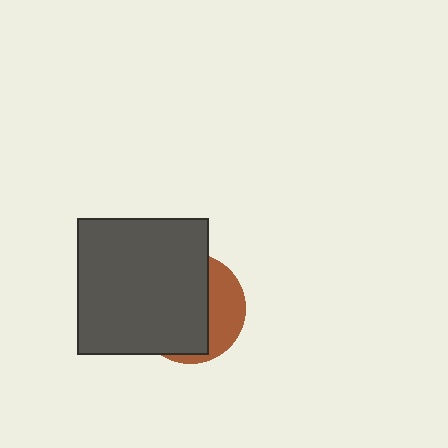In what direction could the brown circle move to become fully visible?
The brown circle could move right. That would shift it out from behind the dark gray rectangle entirely.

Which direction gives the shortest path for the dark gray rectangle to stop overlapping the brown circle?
Moving left gives the shortest separation.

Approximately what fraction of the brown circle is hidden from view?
Roughly 68% of the brown circle is hidden behind the dark gray rectangle.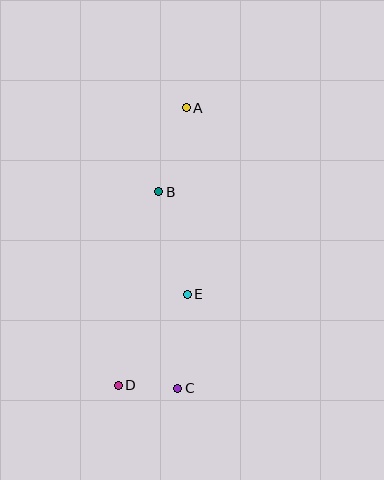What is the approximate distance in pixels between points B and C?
The distance between B and C is approximately 197 pixels.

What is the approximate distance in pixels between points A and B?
The distance between A and B is approximately 88 pixels.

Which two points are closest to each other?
Points C and D are closest to each other.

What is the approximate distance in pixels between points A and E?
The distance between A and E is approximately 186 pixels.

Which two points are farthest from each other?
Points A and D are farthest from each other.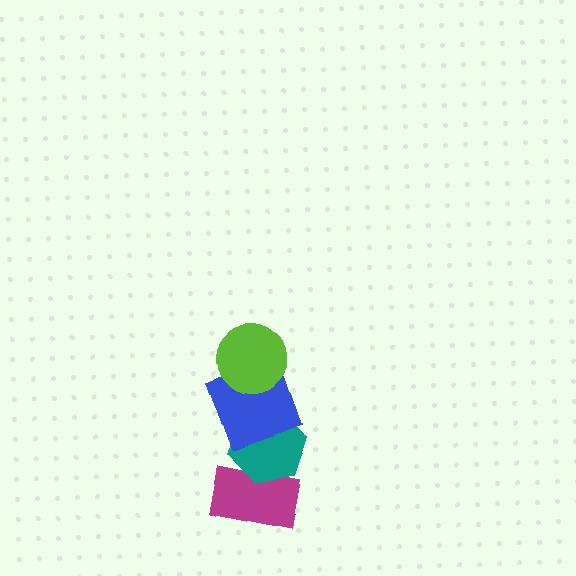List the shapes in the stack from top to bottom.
From top to bottom: the lime circle, the blue square, the teal hexagon, the magenta rectangle.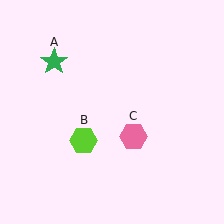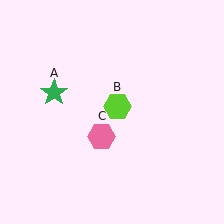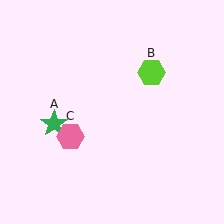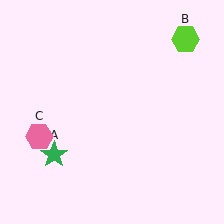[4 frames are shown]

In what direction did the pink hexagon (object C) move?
The pink hexagon (object C) moved left.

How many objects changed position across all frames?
3 objects changed position: green star (object A), lime hexagon (object B), pink hexagon (object C).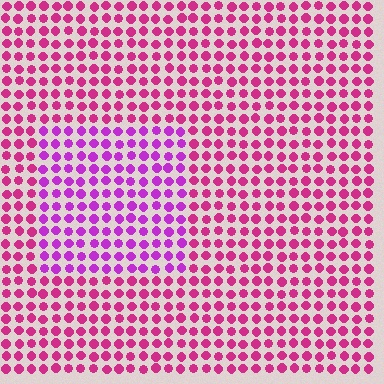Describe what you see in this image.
The image is filled with small magenta elements in a uniform arrangement. A rectangle-shaped region is visible where the elements are tinted to a slightly different hue, forming a subtle color boundary.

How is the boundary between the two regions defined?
The boundary is defined purely by a slight shift in hue (about 32 degrees). Spacing, size, and orientation are identical on both sides.